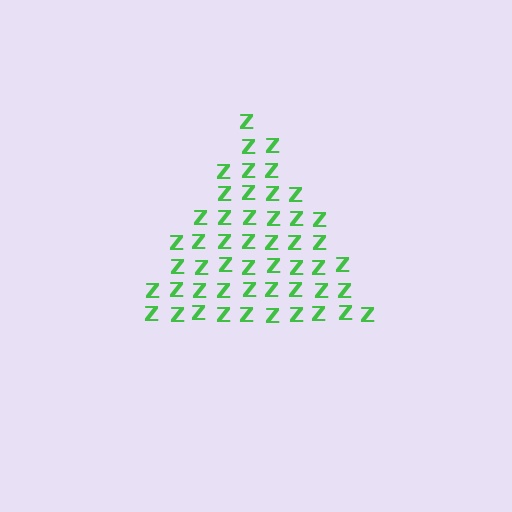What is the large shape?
The large shape is a triangle.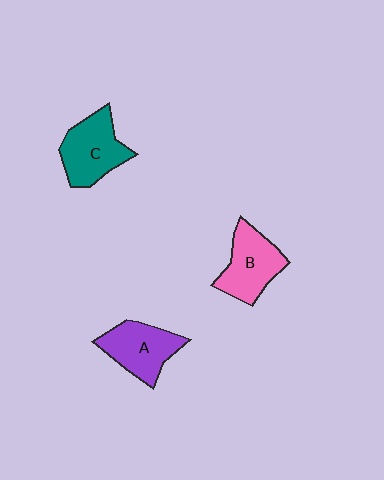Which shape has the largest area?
Shape C (teal).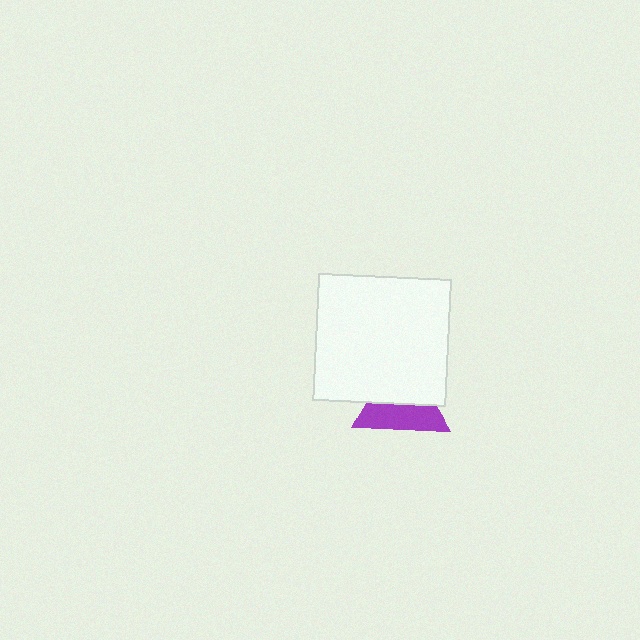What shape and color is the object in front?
The object in front is a white rectangle.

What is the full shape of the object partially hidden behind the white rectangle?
The partially hidden object is a purple triangle.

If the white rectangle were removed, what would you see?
You would see the complete purple triangle.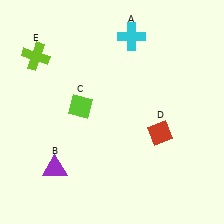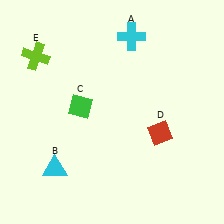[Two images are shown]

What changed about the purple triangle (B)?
In Image 1, B is purple. In Image 2, it changed to cyan.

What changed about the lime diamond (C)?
In Image 1, C is lime. In Image 2, it changed to green.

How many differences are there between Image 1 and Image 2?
There are 2 differences between the two images.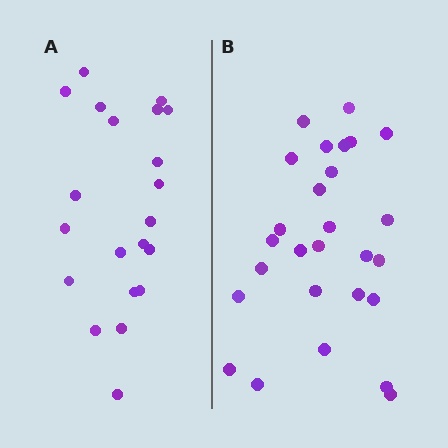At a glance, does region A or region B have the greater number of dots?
Region B (the right region) has more dots.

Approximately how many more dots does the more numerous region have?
Region B has about 6 more dots than region A.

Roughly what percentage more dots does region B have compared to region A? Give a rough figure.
About 30% more.